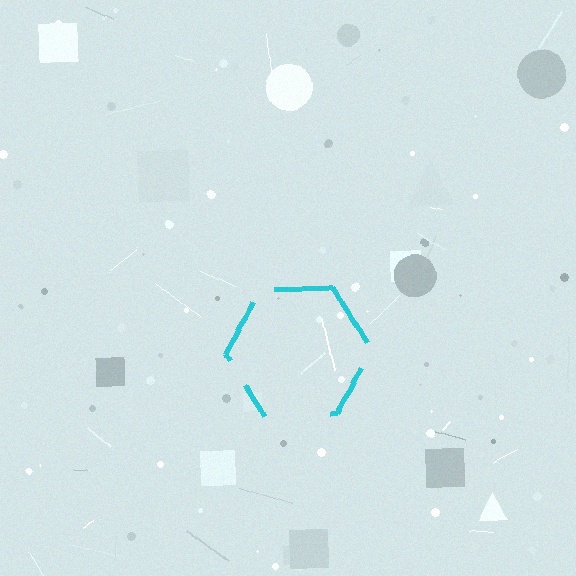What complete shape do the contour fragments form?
The contour fragments form a hexagon.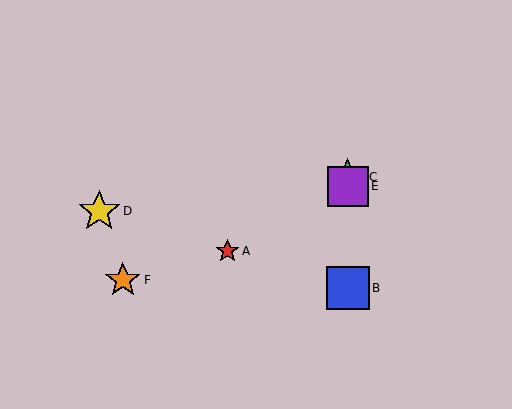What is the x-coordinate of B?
Object B is at x≈348.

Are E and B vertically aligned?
Yes, both are at x≈348.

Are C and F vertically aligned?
No, C is at x≈348 and F is at x≈123.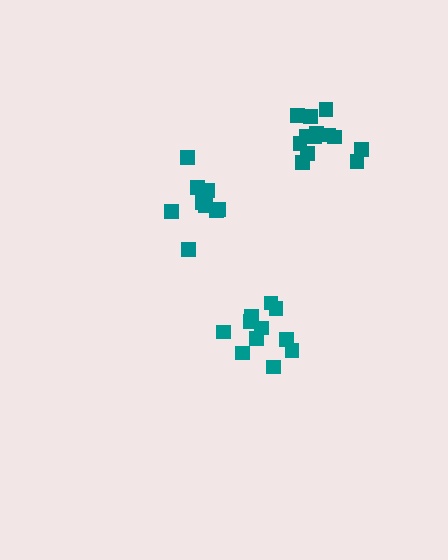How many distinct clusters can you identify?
There are 3 distinct clusters.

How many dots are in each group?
Group 1: 11 dots, Group 2: 13 dots, Group 3: 9 dots (33 total).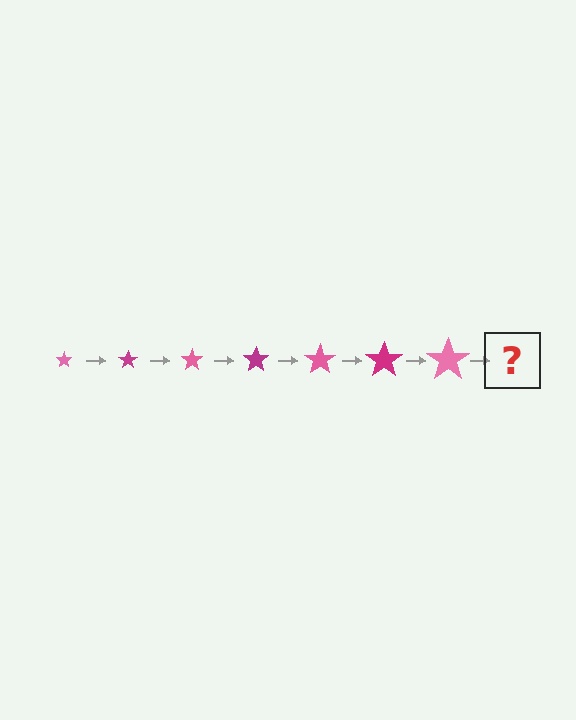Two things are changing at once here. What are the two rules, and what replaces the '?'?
The two rules are that the star grows larger each step and the color cycles through pink and magenta. The '?' should be a magenta star, larger than the previous one.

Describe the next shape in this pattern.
It should be a magenta star, larger than the previous one.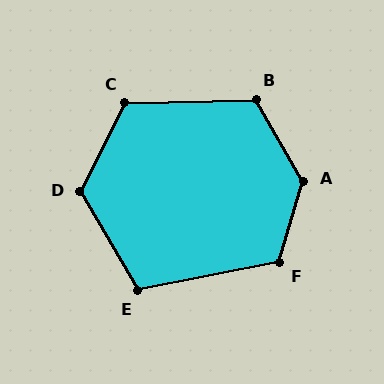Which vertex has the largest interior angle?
A, at approximately 133 degrees.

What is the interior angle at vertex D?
Approximately 123 degrees (obtuse).